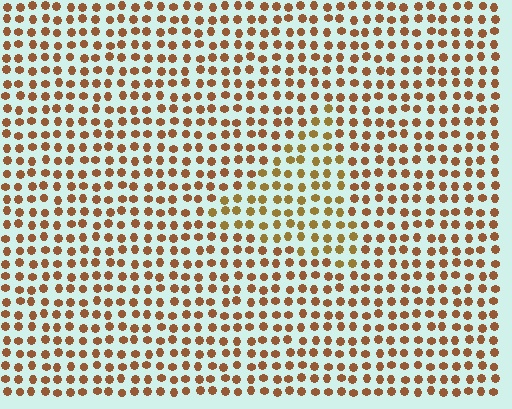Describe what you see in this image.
The image is filled with small brown elements in a uniform arrangement. A triangle-shaped region is visible where the elements are tinted to a slightly different hue, forming a subtle color boundary.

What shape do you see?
I see a triangle.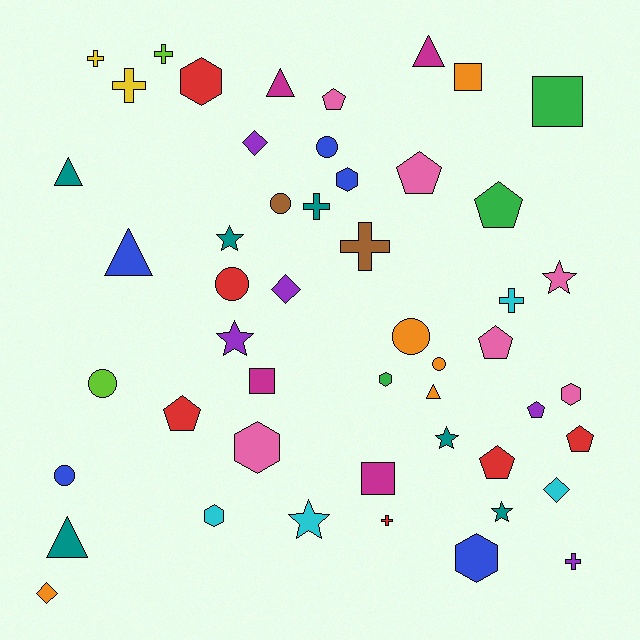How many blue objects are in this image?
There are 5 blue objects.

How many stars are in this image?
There are 6 stars.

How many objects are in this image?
There are 50 objects.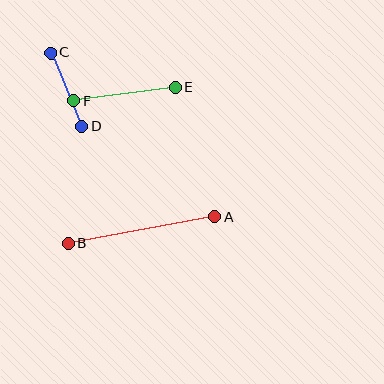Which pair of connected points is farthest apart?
Points A and B are farthest apart.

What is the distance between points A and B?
The distance is approximately 149 pixels.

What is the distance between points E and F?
The distance is approximately 102 pixels.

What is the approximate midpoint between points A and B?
The midpoint is at approximately (142, 230) pixels.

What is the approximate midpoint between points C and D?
The midpoint is at approximately (66, 90) pixels.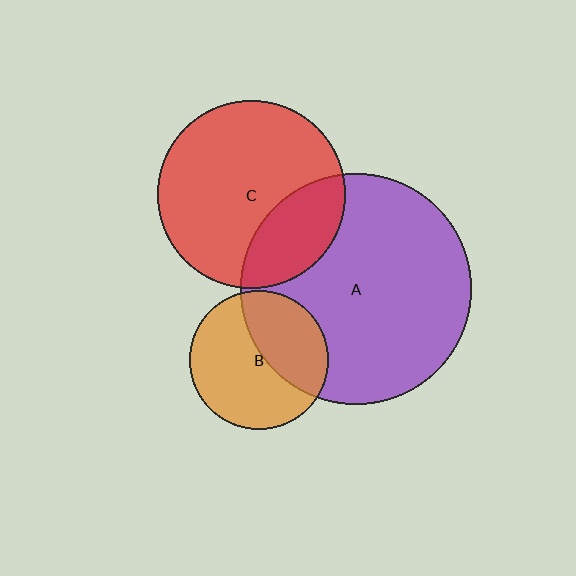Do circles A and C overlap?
Yes.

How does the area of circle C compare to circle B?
Approximately 1.8 times.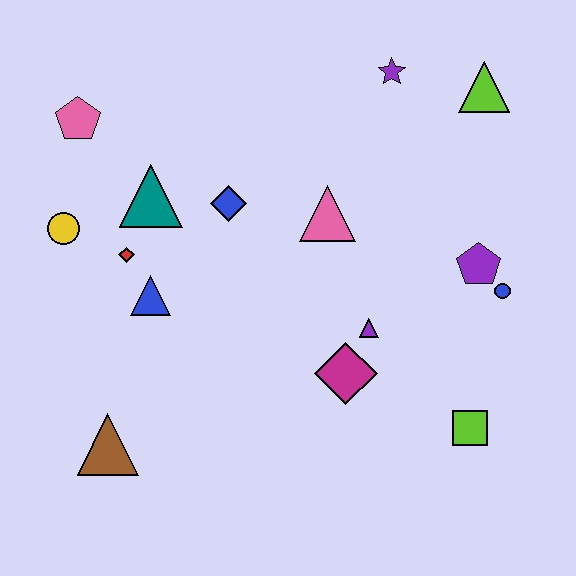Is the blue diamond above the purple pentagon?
Yes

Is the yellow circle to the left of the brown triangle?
Yes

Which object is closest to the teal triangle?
The red diamond is closest to the teal triangle.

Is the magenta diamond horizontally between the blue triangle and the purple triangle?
Yes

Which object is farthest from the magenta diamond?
The pink pentagon is farthest from the magenta diamond.